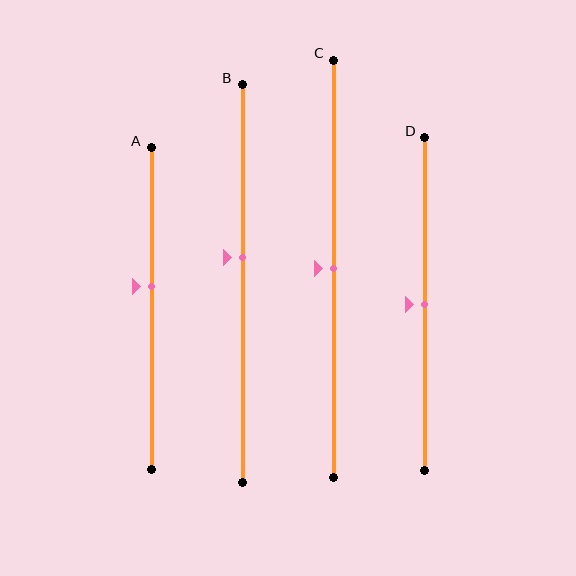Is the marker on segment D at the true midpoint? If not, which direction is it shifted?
Yes, the marker on segment D is at the true midpoint.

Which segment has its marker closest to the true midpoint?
Segment C has its marker closest to the true midpoint.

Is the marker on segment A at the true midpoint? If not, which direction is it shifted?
No, the marker on segment A is shifted upward by about 7% of the segment length.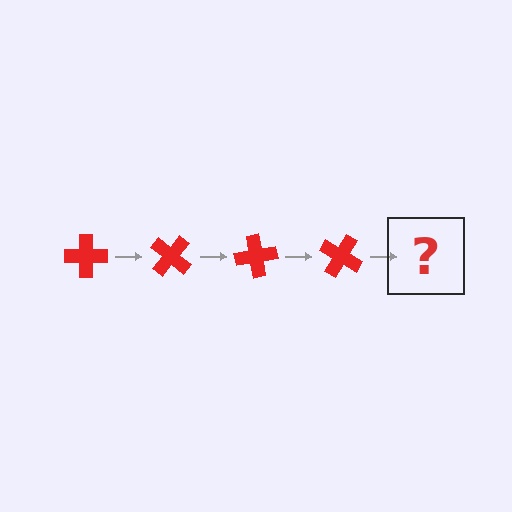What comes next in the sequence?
The next element should be a red cross rotated 160 degrees.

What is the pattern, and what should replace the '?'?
The pattern is that the cross rotates 40 degrees each step. The '?' should be a red cross rotated 160 degrees.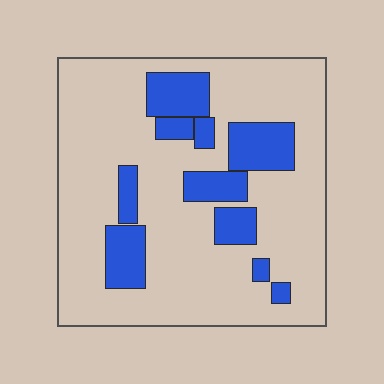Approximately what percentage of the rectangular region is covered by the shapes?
Approximately 20%.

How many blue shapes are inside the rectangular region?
10.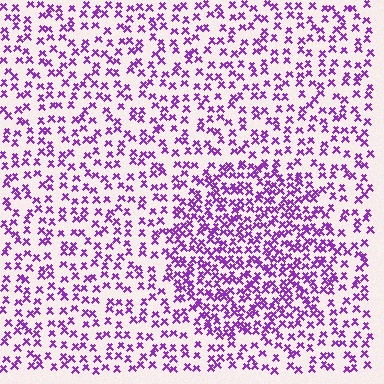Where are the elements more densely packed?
The elements are more densely packed inside the circle boundary.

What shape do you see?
I see a circle.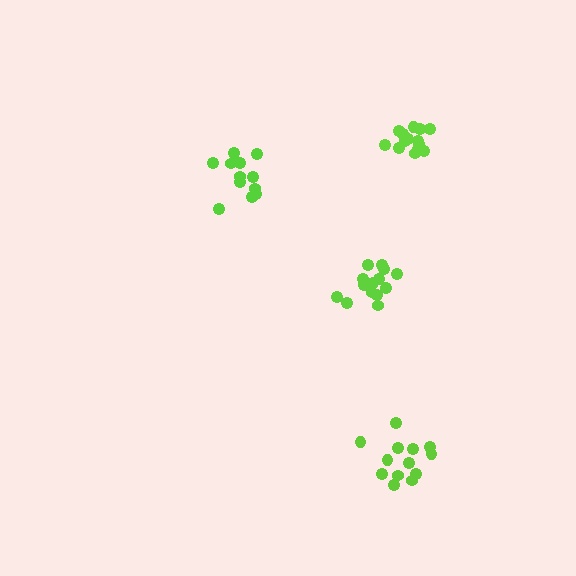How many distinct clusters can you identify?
There are 4 distinct clusters.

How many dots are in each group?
Group 1: 12 dots, Group 2: 13 dots, Group 3: 14 dots, Group 4: 14 dots (53 total).